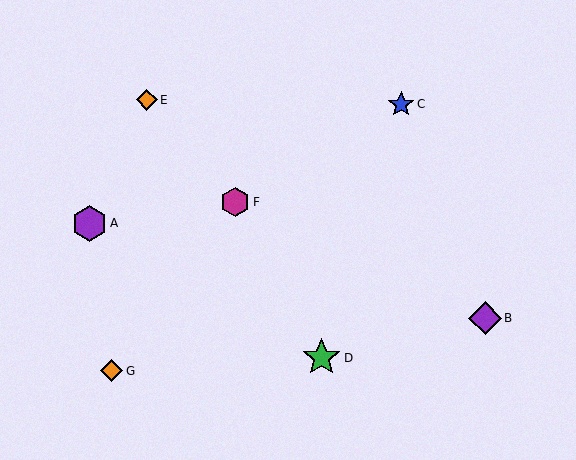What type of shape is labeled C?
Shape C is a blue star.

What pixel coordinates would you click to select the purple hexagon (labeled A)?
Click at (89, 223) to select the purple hexagon A.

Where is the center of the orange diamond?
The center of the orange diamond is at (147, 100).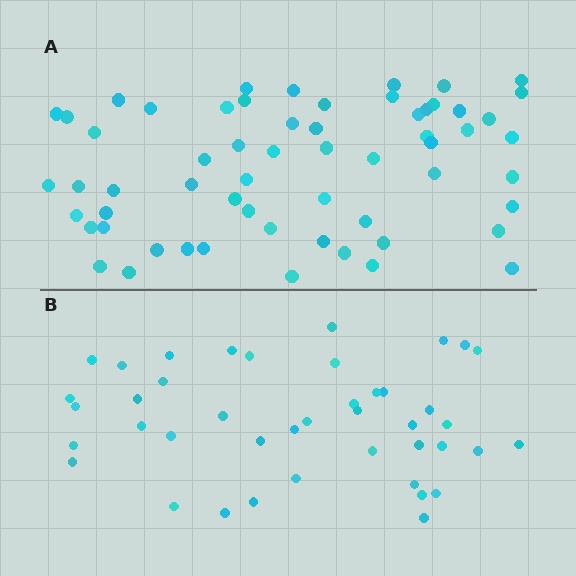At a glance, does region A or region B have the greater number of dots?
Region A (the top region) has more dots.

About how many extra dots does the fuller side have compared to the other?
Region A has approximately 20 more dots than region B.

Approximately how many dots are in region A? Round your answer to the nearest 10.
About 60 dots.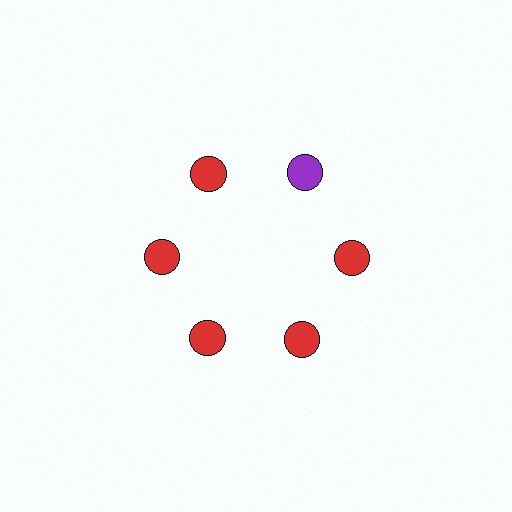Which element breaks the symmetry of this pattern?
The purple circle at roughly the 1 o'clock position breaks the symmetry. All other shapes are red circles.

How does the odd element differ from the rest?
It has a different color: purple instead of red.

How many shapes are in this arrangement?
There are 6 shapes arranged in a ring pattern.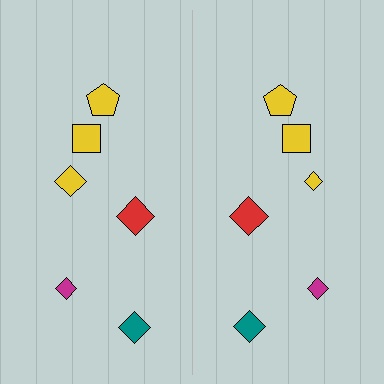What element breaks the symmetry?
The yellow diamond on the right side has a different size than its mirror counterpart.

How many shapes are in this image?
There are 12 shapes in this image.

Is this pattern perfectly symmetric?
No, the pattern is not perfectly symmetric. The yellow diamond on the right side has a different size than its mirror counterpart.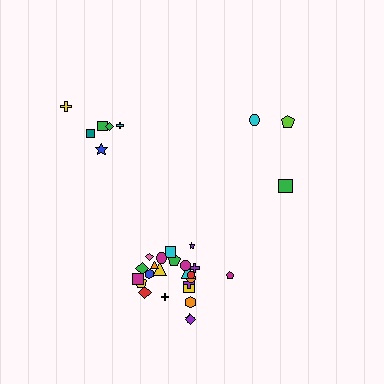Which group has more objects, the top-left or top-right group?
The top-left group.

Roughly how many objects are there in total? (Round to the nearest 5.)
Roughly 35 objects in total.